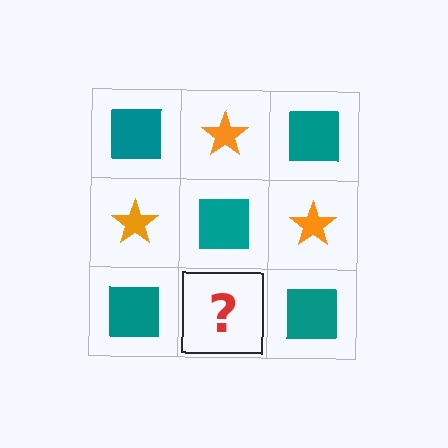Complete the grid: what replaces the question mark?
The question mark should be replaced with an orange star.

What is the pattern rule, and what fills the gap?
The rule is that it alternates teal square and orange star in a checkerboard pattern. The gap should be filled with an orange star.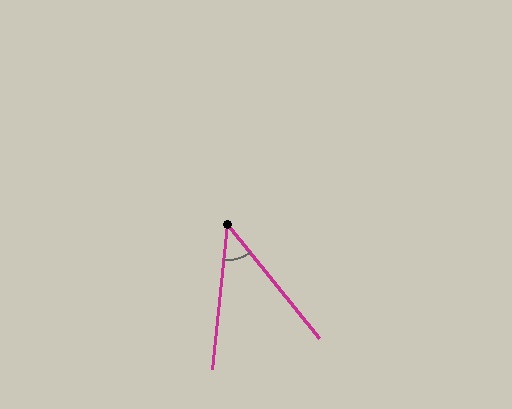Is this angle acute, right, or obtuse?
It is acute.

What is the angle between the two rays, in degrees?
Approximately 45 degrees.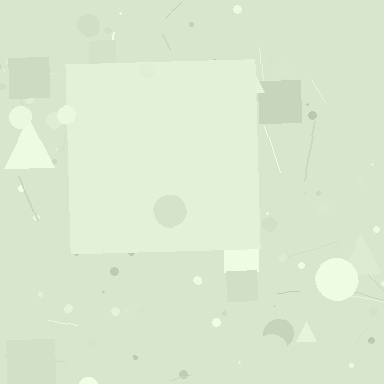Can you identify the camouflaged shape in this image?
The camouflaged shape is a square.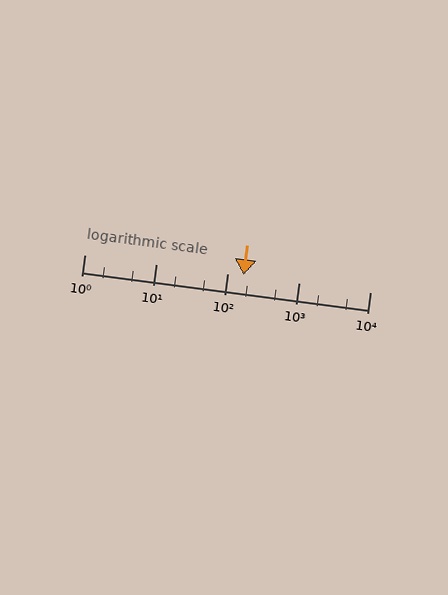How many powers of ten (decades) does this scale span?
The scale spans 4 decades, from 1 to 10000.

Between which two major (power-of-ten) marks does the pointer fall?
The pointer is between 100 and 1000.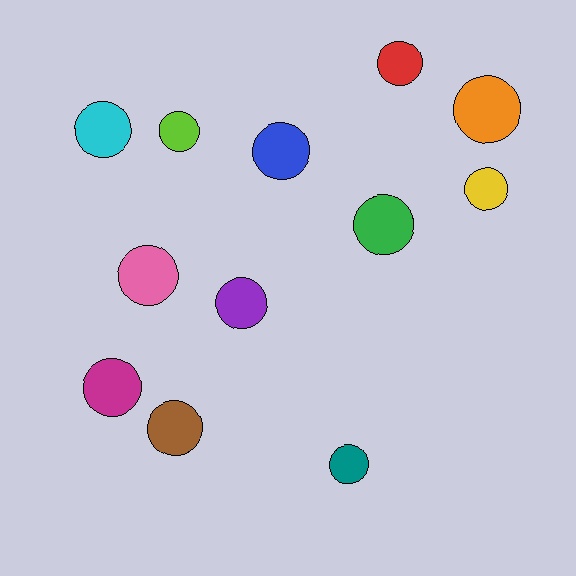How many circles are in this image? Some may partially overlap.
There are 12 circles.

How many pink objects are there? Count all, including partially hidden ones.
There is 1 pink object.